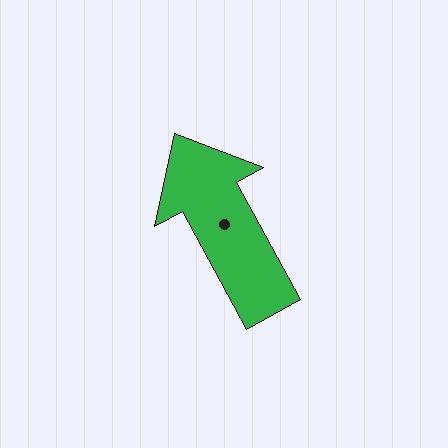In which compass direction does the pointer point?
Northwest.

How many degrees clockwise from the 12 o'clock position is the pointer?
Approximately 331 degrees.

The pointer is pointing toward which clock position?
Roughly 11 o'clock.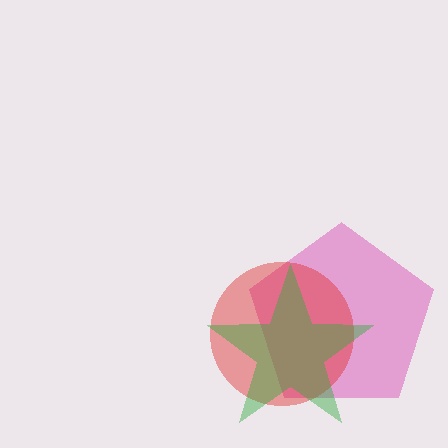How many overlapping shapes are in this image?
There are 3 overlapping shapes in the image.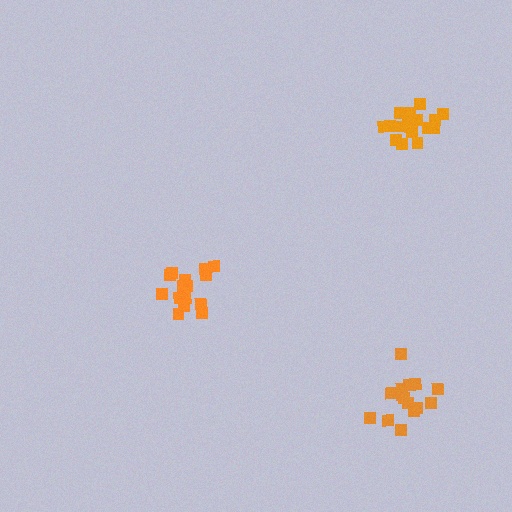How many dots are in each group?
Group 1: 17 dots, Group 2: 17 dots, Group 3: 15 dots (49 total).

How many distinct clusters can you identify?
There are 3 distinct clusters.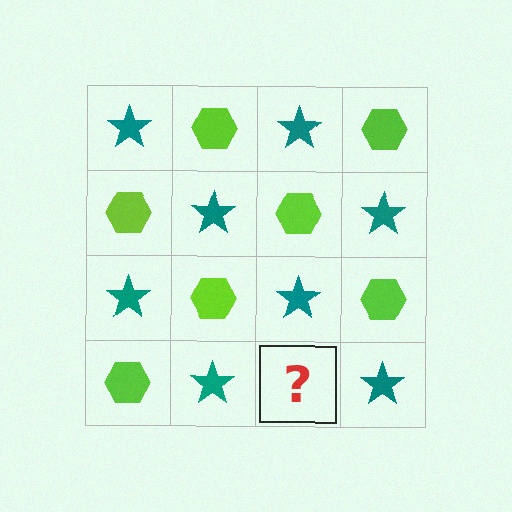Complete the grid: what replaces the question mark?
The question mark should be replaced with a lime hexagon.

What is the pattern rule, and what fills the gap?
The rule is that it alternates teal star and lime hexagon in a checkerboard pattern. The gap should be filled with a lime hexagon.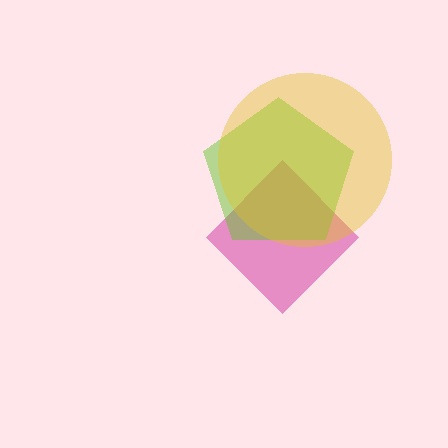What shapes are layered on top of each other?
The layered shapes are: a magenta diamond, a lime pentagon, a yellow circle.